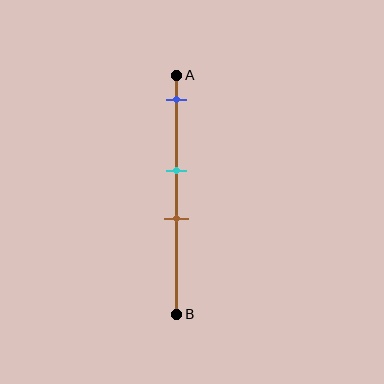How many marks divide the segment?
There are 3 marks dividing the segment.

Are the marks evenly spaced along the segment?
No, the marks are not evenly spaced.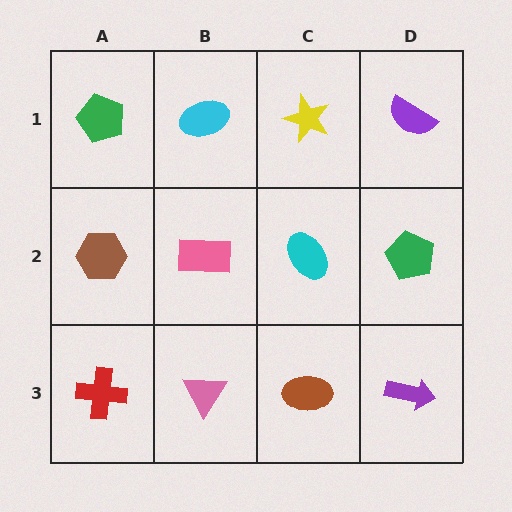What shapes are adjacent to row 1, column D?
A green pentagon (row 2, column D), a yellow star (row 1, column C).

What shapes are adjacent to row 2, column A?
A green pentagon (row 1, column A), a red cross (row 3, column A), a pink rectangle (row 2, column B).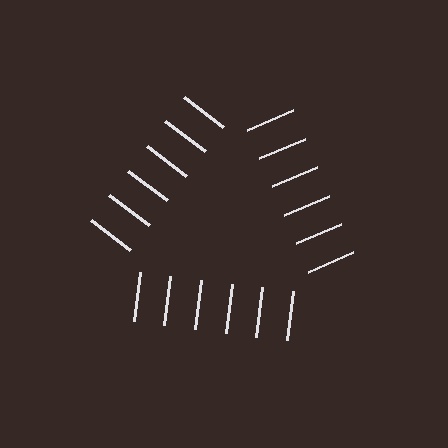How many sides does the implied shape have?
3 sides — the line-ends trace a triangle.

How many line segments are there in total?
18 — 6 along each of the 3 edges.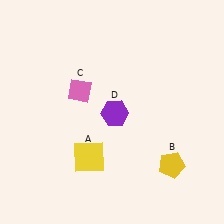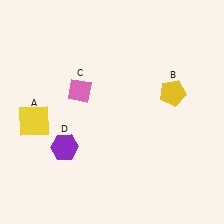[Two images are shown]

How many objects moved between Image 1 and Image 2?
3 objects moved between the two images.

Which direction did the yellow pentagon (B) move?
The yellow pentagon (B) moved up.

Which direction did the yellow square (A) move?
The yellow square (A) moved left.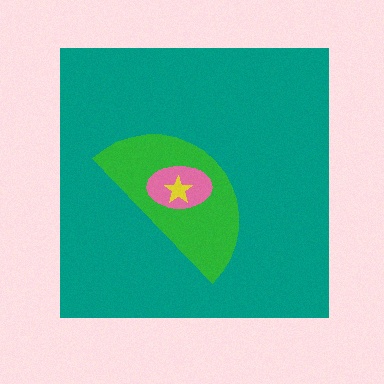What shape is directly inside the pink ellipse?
The yellow star.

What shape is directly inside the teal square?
The green semicircle.